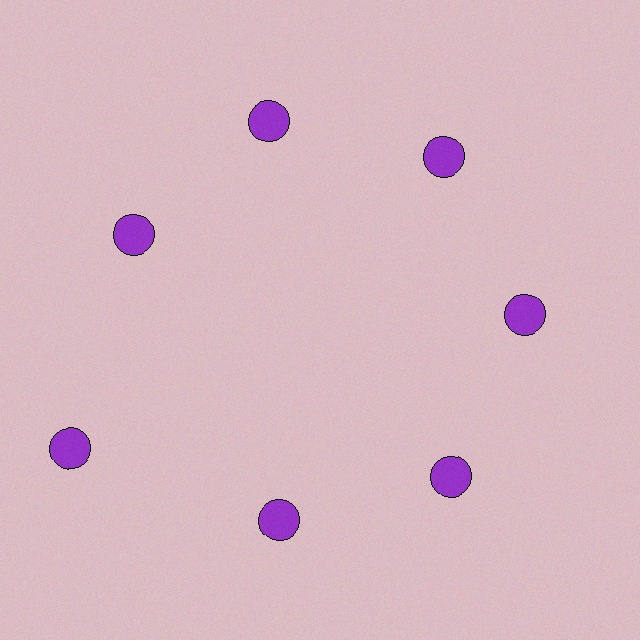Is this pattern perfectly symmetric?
No. The 7 purple circles are arranged in a ring, but one element near the 8 o'clock position is pushed outward from the center, breaking the 7-fold rotational symmetry.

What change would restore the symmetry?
The symmetry would be restored by moving it inward, back onto the ring so that all 7 circles sit at equal angles and equal distance from the center.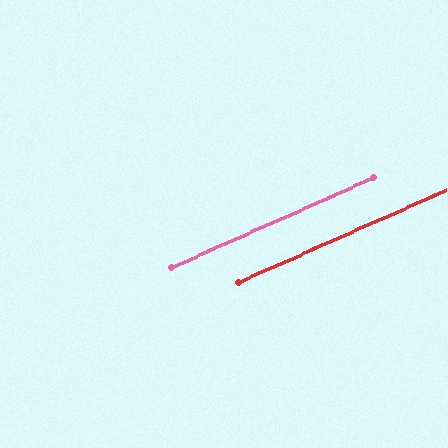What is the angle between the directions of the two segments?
Approximately 0 degrees.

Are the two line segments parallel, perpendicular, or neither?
Parallel — their directions differ by only 0.0°.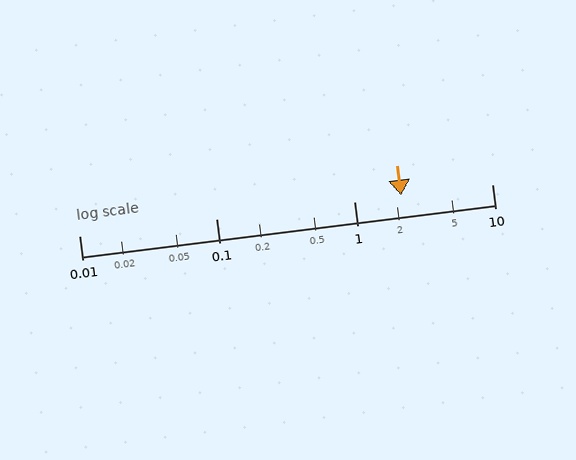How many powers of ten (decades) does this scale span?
The scale spans 3 decades, from 0.01 to 10.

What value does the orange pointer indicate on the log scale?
The pointer indicates approximately 2.2.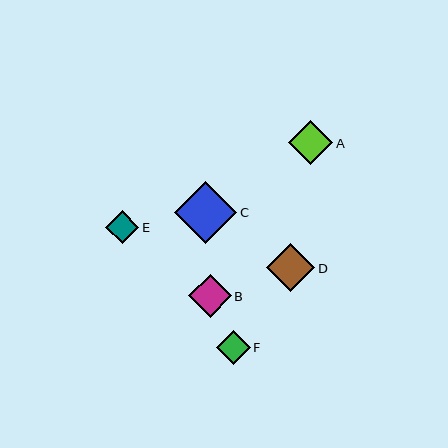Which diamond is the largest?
Diamond C is the largest with a size of approximately 62 pixels.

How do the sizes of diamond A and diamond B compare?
Diamond A and diamond B are approximately the same size.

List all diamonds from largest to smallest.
From largest to smallest: C, D, A, B, E, F.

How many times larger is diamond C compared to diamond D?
Diamond C is approximately 1.3 times the size of diamond D.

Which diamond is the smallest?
Diamond F is the smallest with a size of approximately 33 pixels.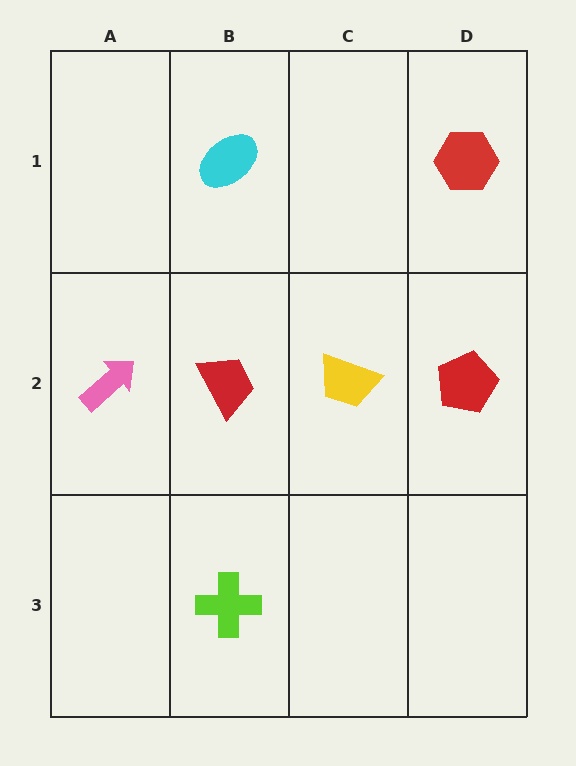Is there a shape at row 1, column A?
No, that cell is empty.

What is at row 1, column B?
A cyan ellipse.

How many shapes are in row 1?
2 shapes.